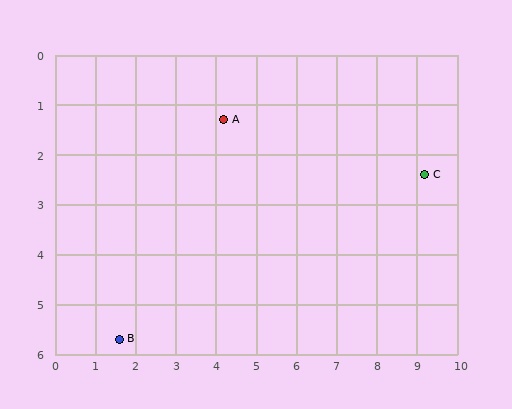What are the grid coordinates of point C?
Point C is at approximately (9.2, 2.4).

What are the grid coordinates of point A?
Point A is at approximately (4.2, 1.3).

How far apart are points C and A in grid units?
Points C and A are about 5.1 grid units apart.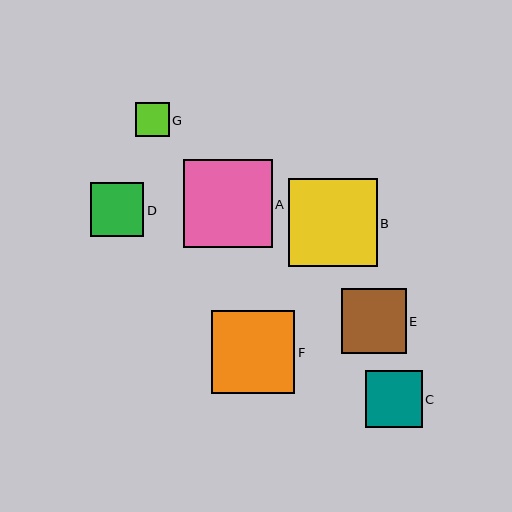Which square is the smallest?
Square G is the smallest with a size of approximately 33 pixels.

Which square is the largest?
Square A is the largest with a size of approximately 89 pixels.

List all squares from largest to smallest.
From largest to smallest: A, B, F, E, C, D, G.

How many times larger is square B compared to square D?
Square B is approximately 1.6 times the size of square D.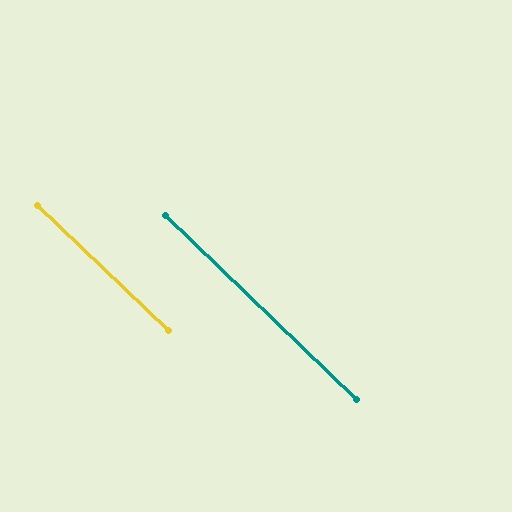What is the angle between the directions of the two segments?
Approximately 1 degree.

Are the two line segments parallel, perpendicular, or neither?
Parallel — their directions differ by only 0.6°.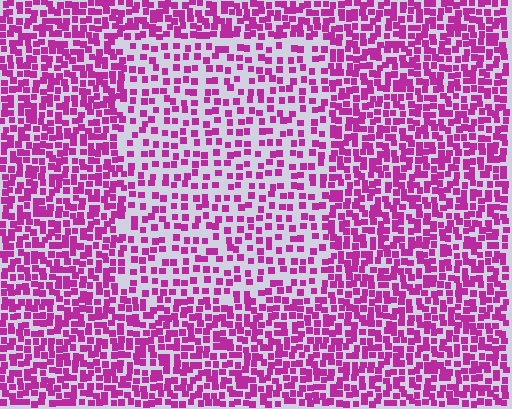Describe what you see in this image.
The image contains small magenta elements arranged at two different densities. A rectangle-shaped region is visible where the elements are less densely packed than the surrounding area.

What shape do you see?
I see a rectangle.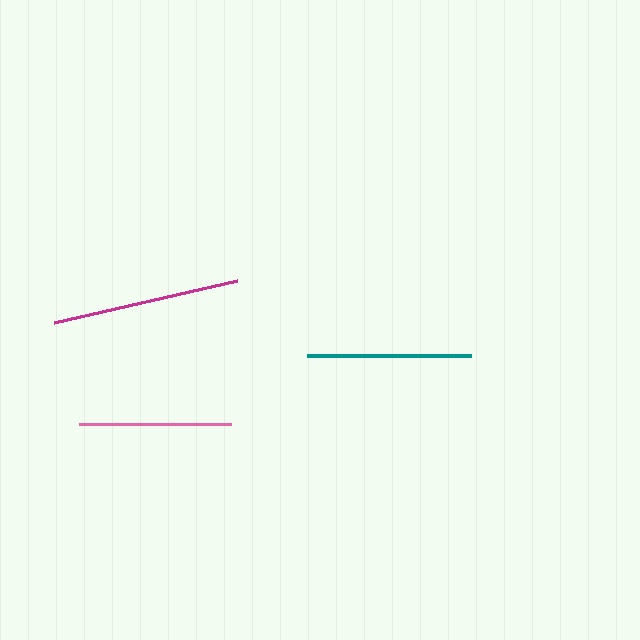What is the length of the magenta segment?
The magenta segment is approximately 188 pixels long.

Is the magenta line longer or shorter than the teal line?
The magenta line is longer than the teal line.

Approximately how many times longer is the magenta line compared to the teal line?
The magenta line is approximately 1.1 times the length of the teal line.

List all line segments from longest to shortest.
From longest to shortest: magenta, teal, pink.